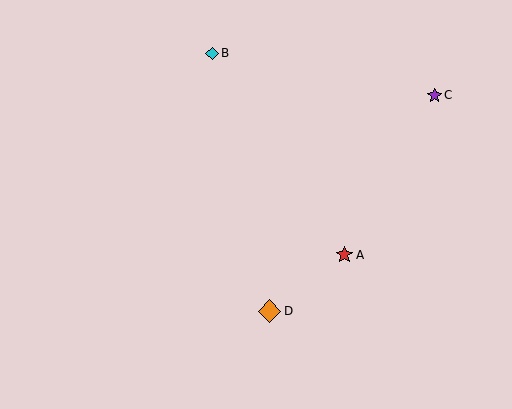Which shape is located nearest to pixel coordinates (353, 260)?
The red star (labeled A) at (344, 255) is nearest to that location.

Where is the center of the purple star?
The center of the purple star is at (434, 95).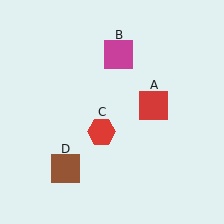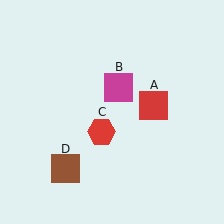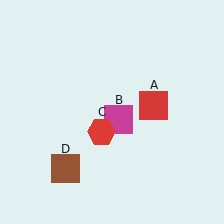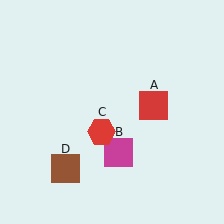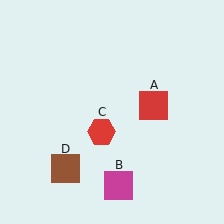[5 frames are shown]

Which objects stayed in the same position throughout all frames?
Red square (object A) and red hexagon (object C) and brown square (object D) remained stationary.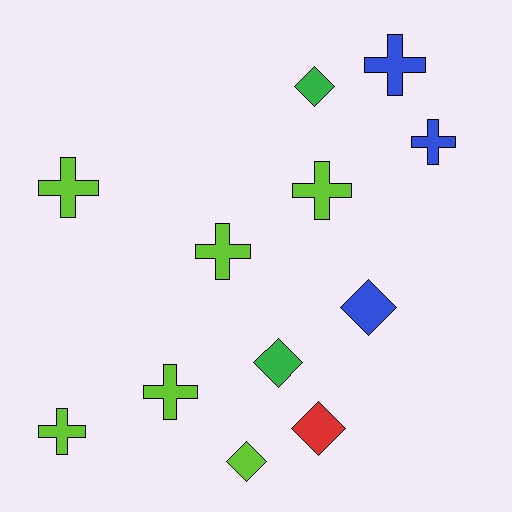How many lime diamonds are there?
There is 1 lime diamond.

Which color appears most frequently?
Lime, with 6 objects.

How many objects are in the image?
There are 12 objects.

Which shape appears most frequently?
Cross, with 7 objects.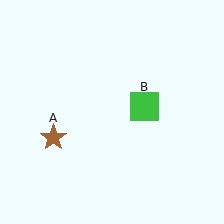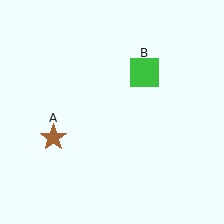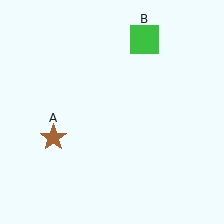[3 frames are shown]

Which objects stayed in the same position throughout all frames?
Brown star (object A) remained stationary.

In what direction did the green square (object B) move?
The green square (object B) moved up.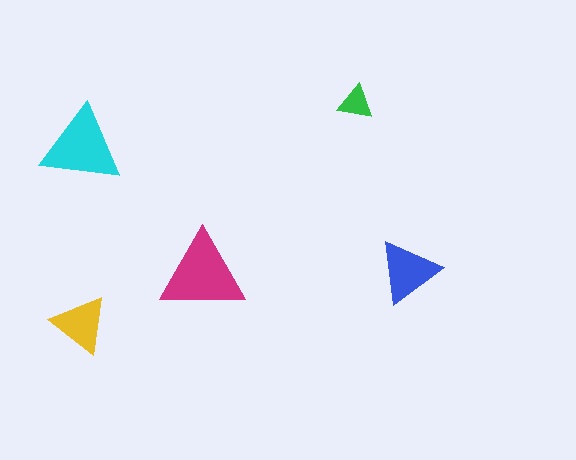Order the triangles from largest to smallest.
the magenta one, the cyan one, the blue one, the yellow one, the green one.